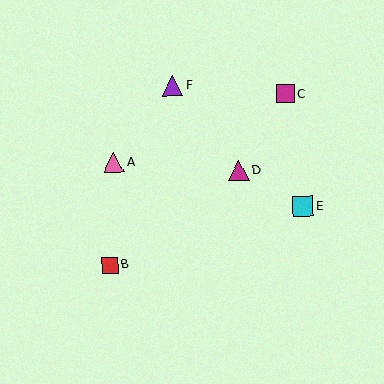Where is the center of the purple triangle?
The center of the purple triangle is at (172, 86).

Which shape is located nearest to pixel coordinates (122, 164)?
The pink triangle (labeled A) at (114, 162) is nearest to that location.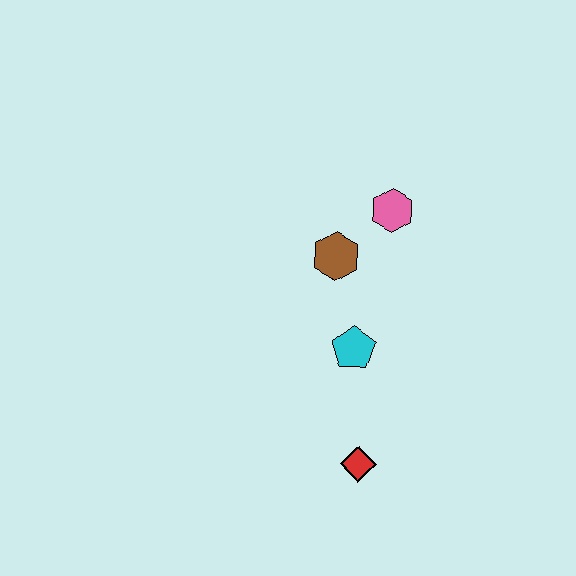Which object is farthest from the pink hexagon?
The red diamond is farthest from the pink hexagon.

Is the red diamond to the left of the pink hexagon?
Yes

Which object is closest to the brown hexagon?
The pink hexagon is closest to the brown hexagon.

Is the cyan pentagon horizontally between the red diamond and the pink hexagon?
No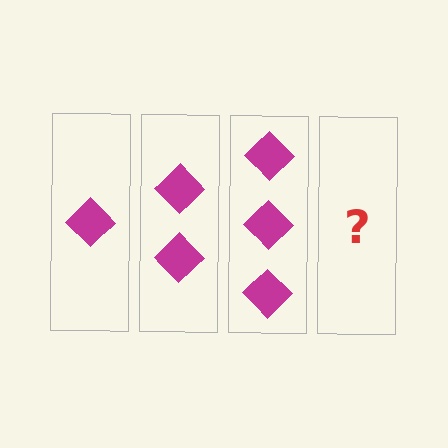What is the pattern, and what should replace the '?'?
The pattern is that each step adds one more diamond. The '?' should be 4 diamonds.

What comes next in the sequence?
The next element should be 4 diamonds.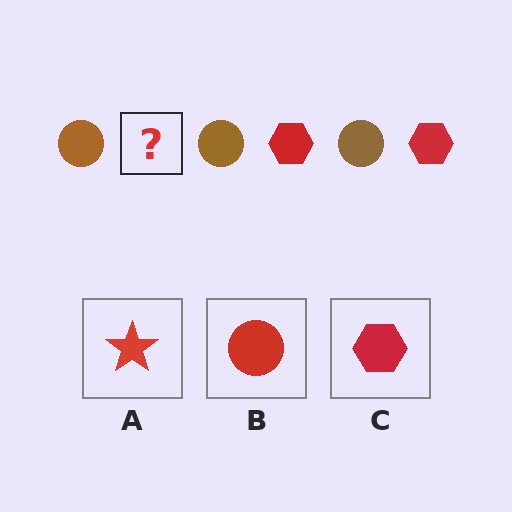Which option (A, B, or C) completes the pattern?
C.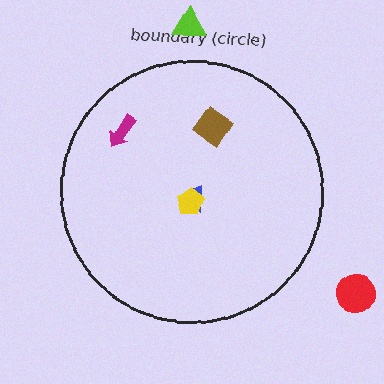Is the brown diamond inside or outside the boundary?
Inside.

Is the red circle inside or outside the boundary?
Outside.